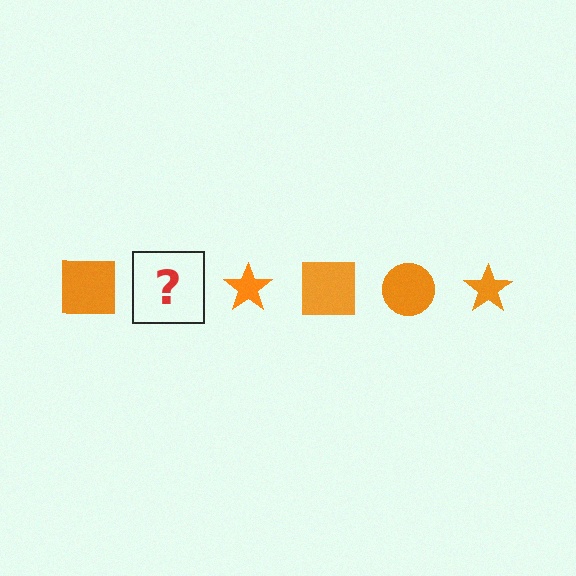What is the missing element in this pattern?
The missing element is an orange circle.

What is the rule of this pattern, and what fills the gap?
The rule is that the pattern cycles through square, circle, star shapes in orange. The gap should be filled with an orange circle.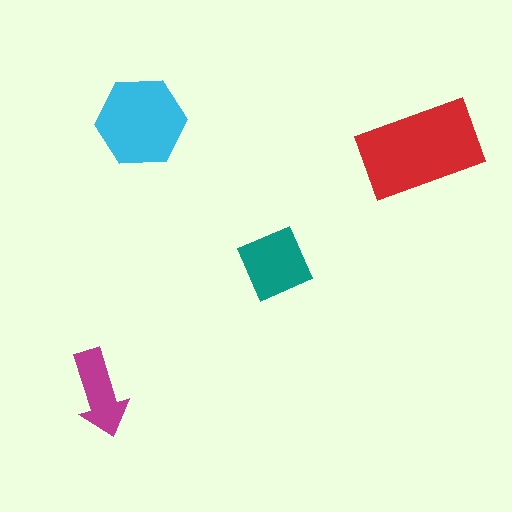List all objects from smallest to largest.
The magenta arrow, the teal square, the cyan hexagon, the red rectangle.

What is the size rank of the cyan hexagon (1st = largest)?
2nd.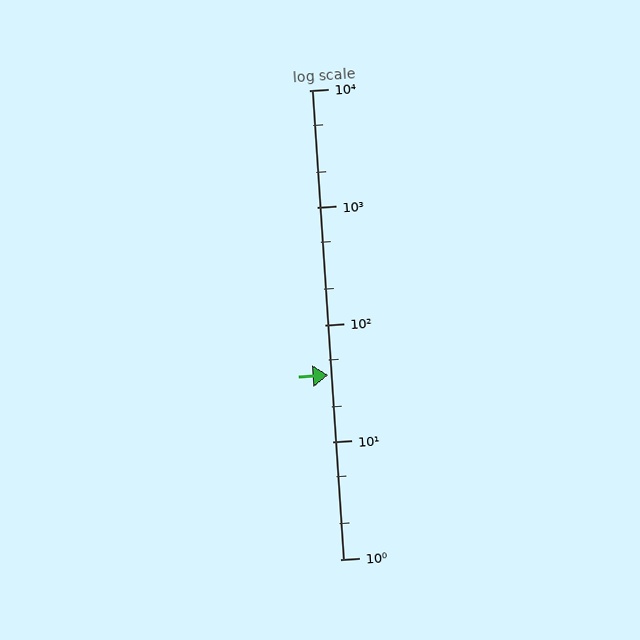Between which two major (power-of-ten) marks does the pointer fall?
The pointer is between 10 and 100.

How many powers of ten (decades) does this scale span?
The scale spans 4 decades, from 1 to 10000.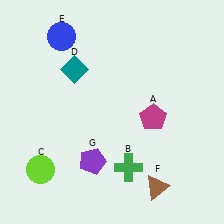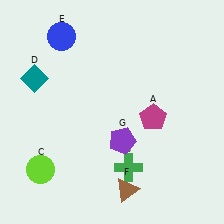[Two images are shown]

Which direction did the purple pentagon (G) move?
The purple pentagon (G) moved right.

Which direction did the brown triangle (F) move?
The brown triangle (F) moved left.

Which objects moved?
The objects that moved are: the teal diamond (D), the brown triangle (F), the purple pentagon (G).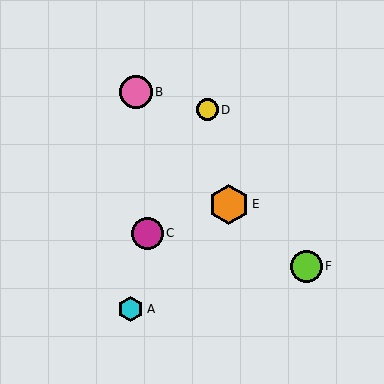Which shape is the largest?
The orange hexagon (labeled E) is the largest.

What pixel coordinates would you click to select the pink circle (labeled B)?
Click at (136, 92) to select the pink circle B.